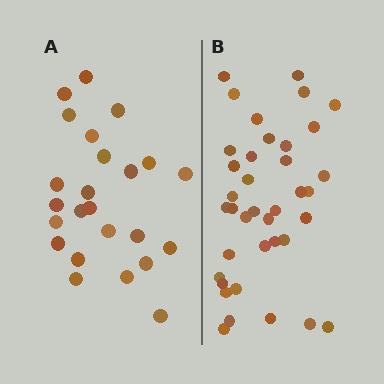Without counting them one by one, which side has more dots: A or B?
Region B (the right region) has more dots.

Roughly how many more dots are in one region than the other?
Region B has approximately 15 more dots than region A.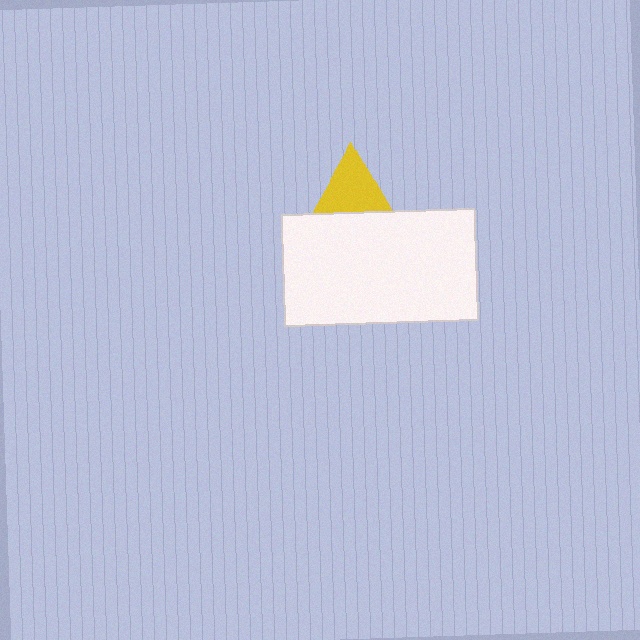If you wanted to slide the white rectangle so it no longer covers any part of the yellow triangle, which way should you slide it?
Slide it down — that is the most direct way to separate the two shapes.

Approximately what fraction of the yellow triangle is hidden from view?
Roughly 44% of the yellow triangle is hidden behind the white rectangle.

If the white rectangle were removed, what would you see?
You would see the complete yellow triangle.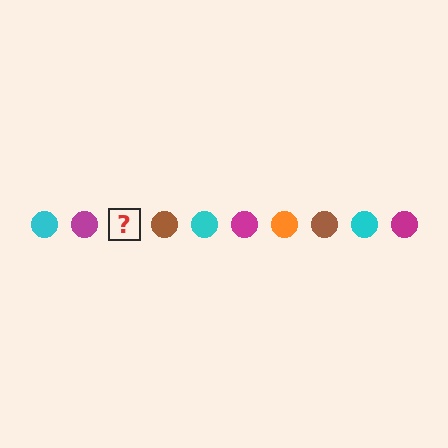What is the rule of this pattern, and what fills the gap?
The rule is that the pattern cycles through cyan, magenta, orange, brown circles. The gap should be filled with an orange circle.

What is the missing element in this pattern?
The missing element is an orange circle.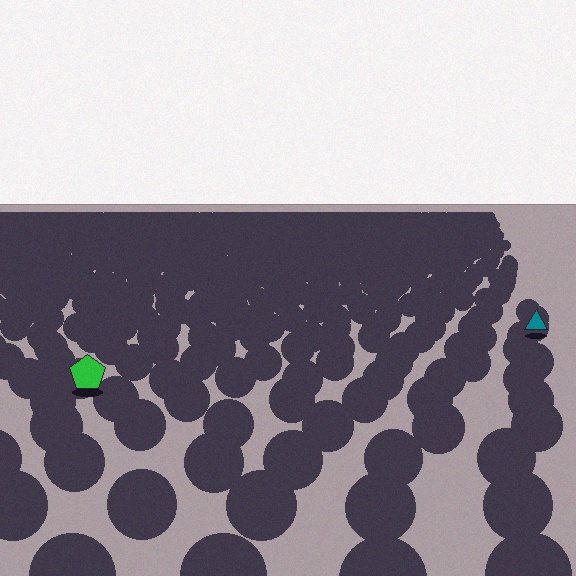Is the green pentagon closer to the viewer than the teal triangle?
Yes. The green pentagon is closer — you can tell from the texture gradient: the ground texture is coarser near it.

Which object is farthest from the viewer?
The teal triangle is farthest from the viewer. It appears smaller and the ground texture around it is denser.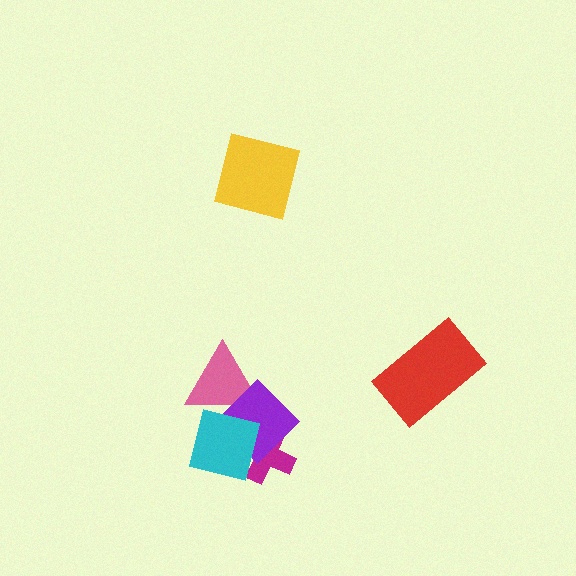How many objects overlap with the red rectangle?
0 objects overlap with the red rectangle.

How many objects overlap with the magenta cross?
2 objects overlap with the magenta cross.